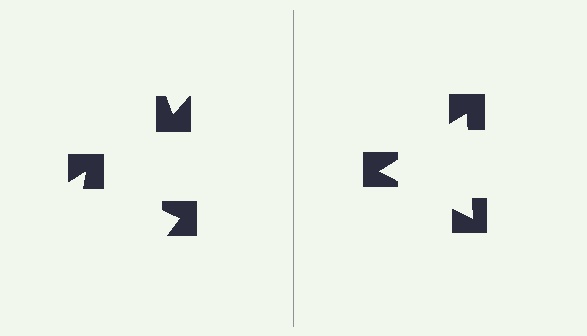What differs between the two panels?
The notched squares are positioned identically on both sides; only the wedge orientations differ. On the right they align to a triangle; on the left they are misaligned.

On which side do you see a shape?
An illusory triangle appears on the right side. On the left side the wedge cuts are rotated, so no coherent shape forms.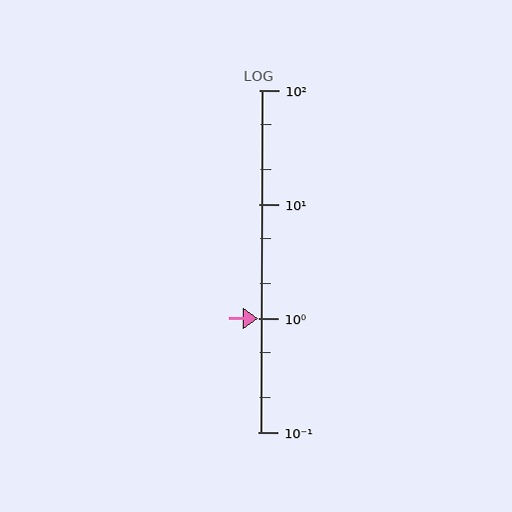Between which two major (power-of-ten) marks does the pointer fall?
The pointer is between 1 and 10.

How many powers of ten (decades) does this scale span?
The scale spans 3 decades, from 0.1 to 100.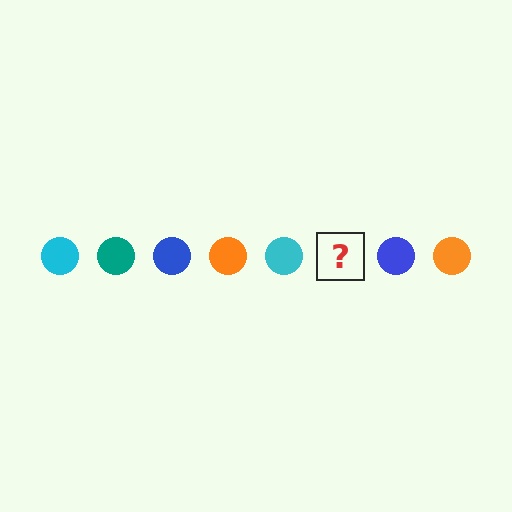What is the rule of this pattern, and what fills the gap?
The rule is that the pattern cycles through cyan, teal, blue, orange circles. The gap should be filled with a teal circle.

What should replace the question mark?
The question mark should be replaced with a teal circle.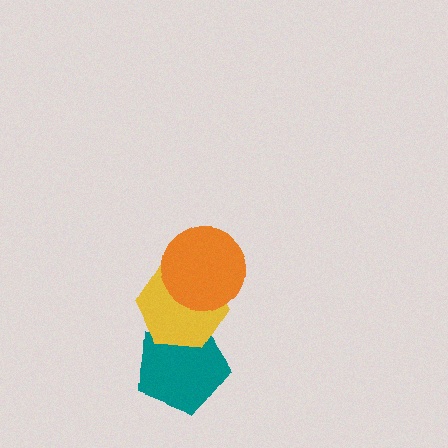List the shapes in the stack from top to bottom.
From top to bottom: the orange circle, the yellow hexagon, the teal pentagon.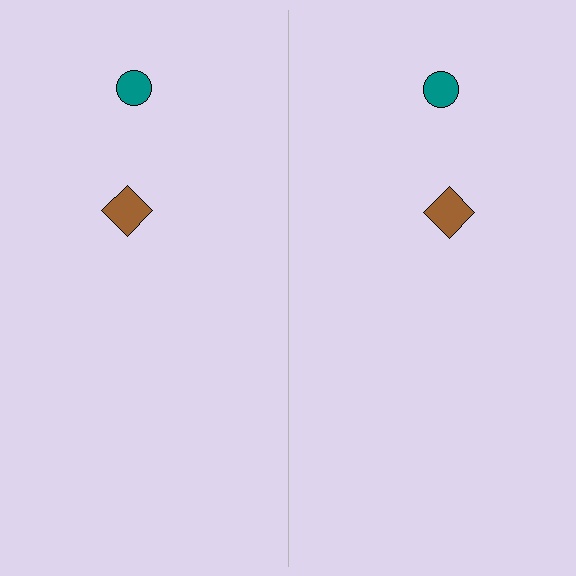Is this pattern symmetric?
Yes, this pattern has bilateral (reflection) symmetry.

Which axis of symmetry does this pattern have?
The pattern has a vertical axis of symmetry running through the center of the image.